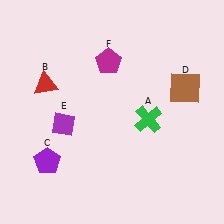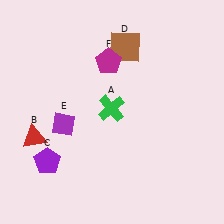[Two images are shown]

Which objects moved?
The objects that moved are: the green cross (A), the red triangle (B), the brown square (D).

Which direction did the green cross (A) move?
The green cross (A) moved left.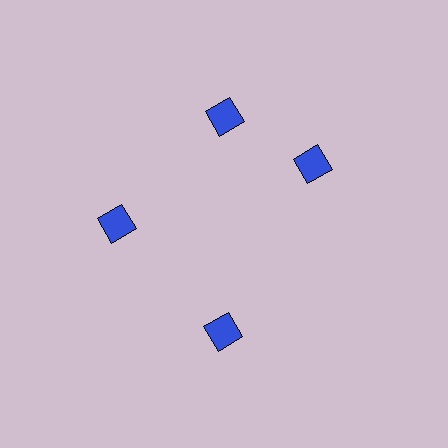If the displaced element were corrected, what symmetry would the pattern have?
It would have 4-fold rotational symmetry — the pattern would map onto itself every 90 degrees.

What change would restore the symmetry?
The symmetry would be restored by rotating it back into even spacing with its neighbors so that all 4 squares sit at equal angles and equal distance from the center.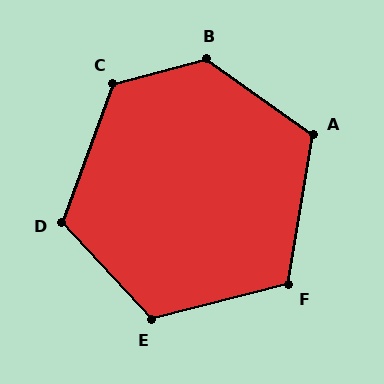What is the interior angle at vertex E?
Approximately 118 degrees (obtuse).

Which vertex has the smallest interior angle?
F, at approximately 113 degrees.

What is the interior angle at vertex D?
Approximately 117 degrees (obtuse).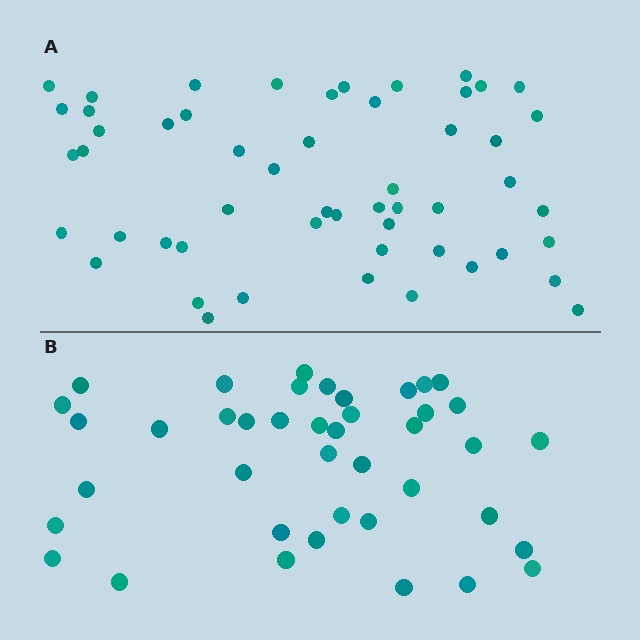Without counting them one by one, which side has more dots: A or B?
Region A (the top region) has more dots.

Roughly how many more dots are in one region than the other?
Region A has roughly 12 or so more dots than region B.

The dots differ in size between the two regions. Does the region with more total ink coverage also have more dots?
No. Region B has more total ink coverage because its dots are larger, but region A actually contains more individual dots. Total area can be misleading — the number of items is what matters here.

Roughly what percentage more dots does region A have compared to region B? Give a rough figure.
About 30% more.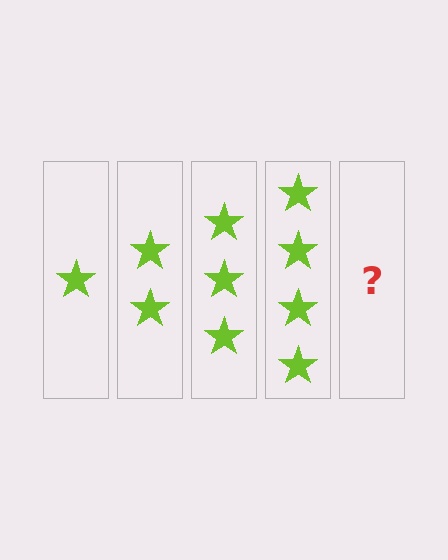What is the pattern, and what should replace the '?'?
The pattern is that each step adds one more star. The '?' should be 5 stars.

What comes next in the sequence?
The next element should be 5 stars.